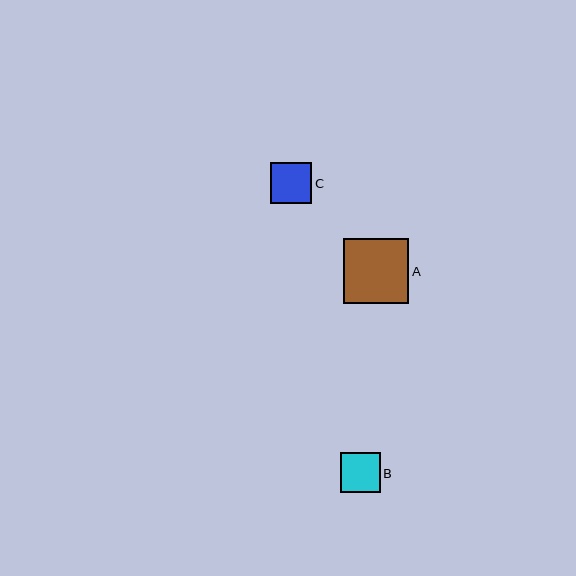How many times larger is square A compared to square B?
Square A is approximately 1.6 times the size of square B.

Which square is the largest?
Square A is the largest with a size of approximately 65 pixels.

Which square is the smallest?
Square B is the smallest with a size of approximately 40 pixels.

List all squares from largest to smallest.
From largest to smallest: A, C, B.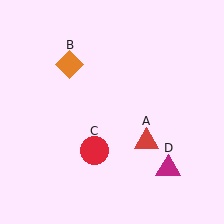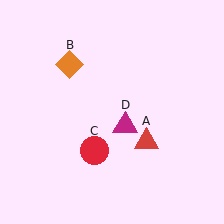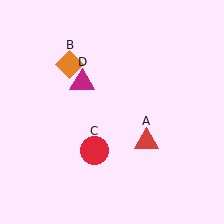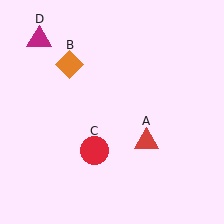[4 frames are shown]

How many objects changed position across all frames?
1 object changed position: magenta triangle (object D).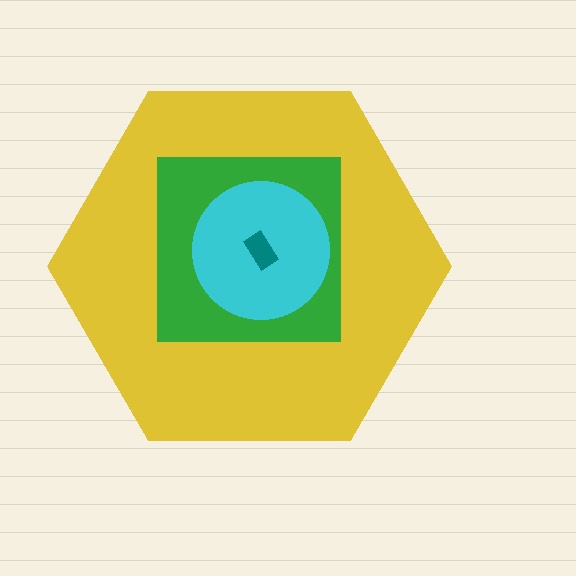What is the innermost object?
The teal rectangle.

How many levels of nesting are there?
4.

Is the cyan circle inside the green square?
Yes.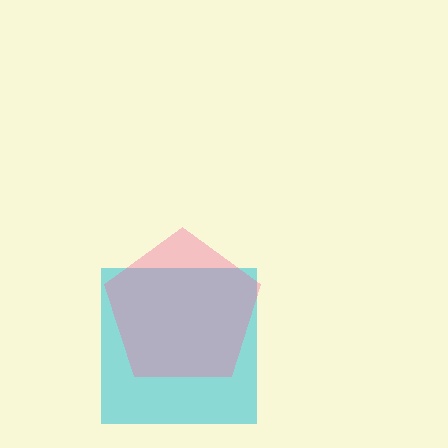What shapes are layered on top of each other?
The layered shapes are: a cyan square, a pink pentagon.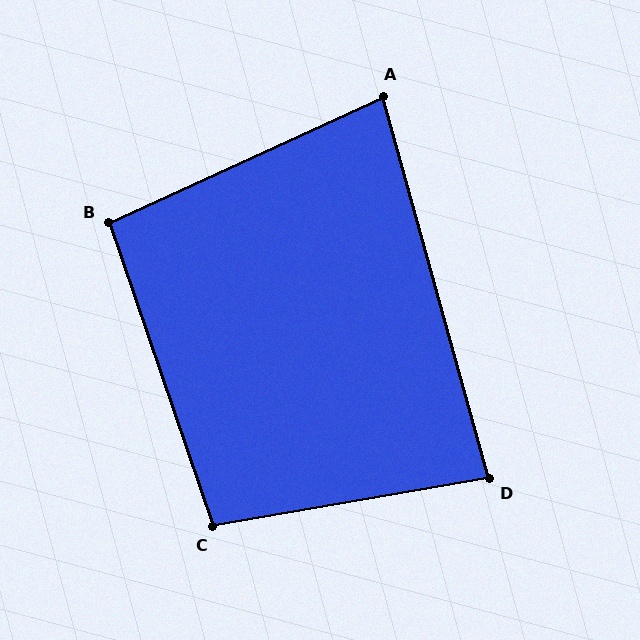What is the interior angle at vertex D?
Approximately 84 degrees (acute).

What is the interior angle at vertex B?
Approximately 96 degrees (obtuse).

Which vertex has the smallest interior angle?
A, at approximately 81 degrees.